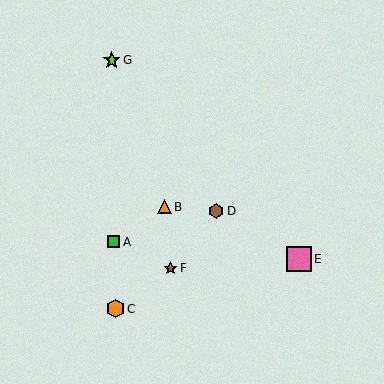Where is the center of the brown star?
The center of the brown star is at (170, 268).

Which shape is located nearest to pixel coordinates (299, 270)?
The pink square (labeled E) at (299, 259) is nearest to that location.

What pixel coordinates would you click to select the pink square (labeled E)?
Click at (299, 259) to select the pink square E.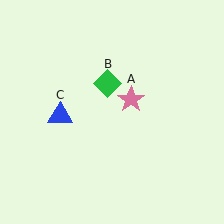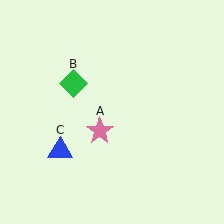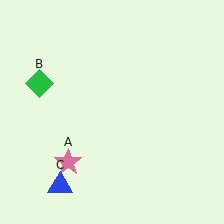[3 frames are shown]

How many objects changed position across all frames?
3 objects changed position: pink star (object A), green diamond (object B), blue triangle (object C).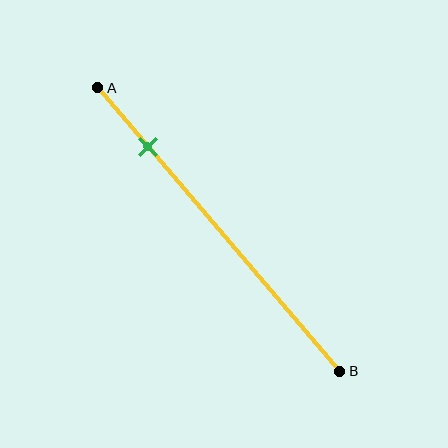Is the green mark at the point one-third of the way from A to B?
No, the mark is at about 20% from A, not at the 33% one-third point.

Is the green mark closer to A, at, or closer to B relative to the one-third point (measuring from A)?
The green mark is closer to point A than the one-third point of segment AB.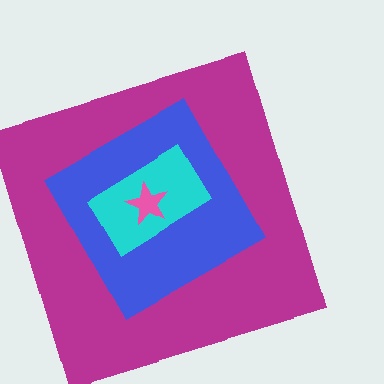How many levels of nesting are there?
4.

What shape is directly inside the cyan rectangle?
The pink star.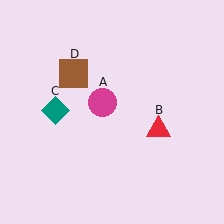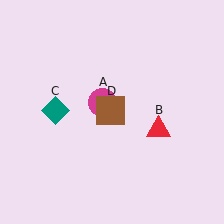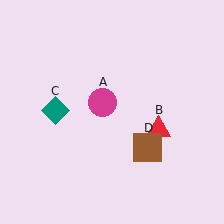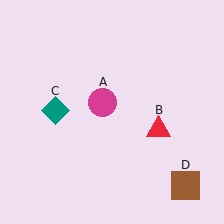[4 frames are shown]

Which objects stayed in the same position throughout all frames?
Magenta circle (object A) and red triangle (object B) and teal diamond (object C) remained stationary.